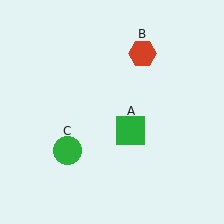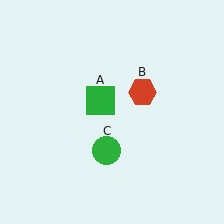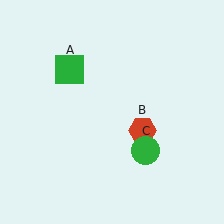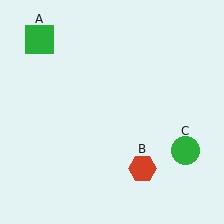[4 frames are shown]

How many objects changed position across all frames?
3 objects changed position: green square (object A), red hexagon (object B), green circle (object C).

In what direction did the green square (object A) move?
The green square (object A) moved up and to the left.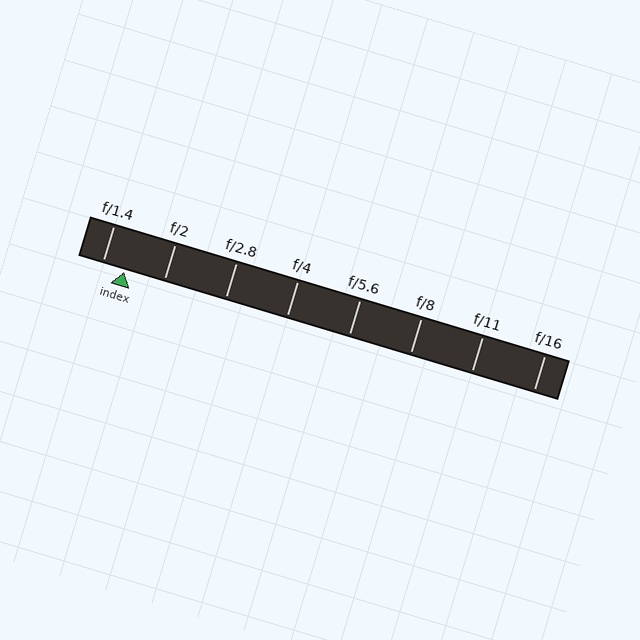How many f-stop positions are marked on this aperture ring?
There are 8 f-stop positions marked.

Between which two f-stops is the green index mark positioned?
The index mark is between f/1.4 and f/2.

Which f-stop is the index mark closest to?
The index mark is closest to f/1.4.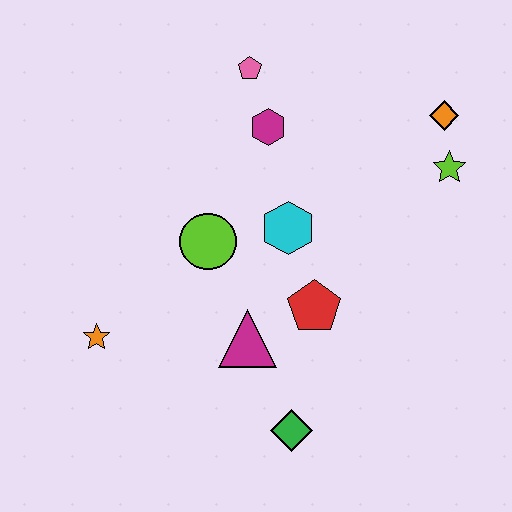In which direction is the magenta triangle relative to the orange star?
The magenta triangle is to the right of the orange star.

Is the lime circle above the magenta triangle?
Yes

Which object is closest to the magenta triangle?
The red pentagon is closest to the magenta triangle.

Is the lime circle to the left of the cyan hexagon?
Yes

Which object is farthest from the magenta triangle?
The orange diamond is farthest from the magenta triangle.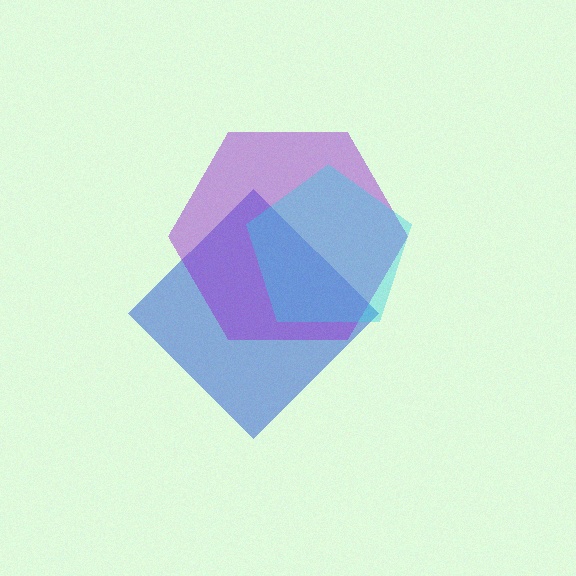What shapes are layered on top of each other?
The layered shapes are: a blue diamond, a purple hexagon, a cyan pentagon.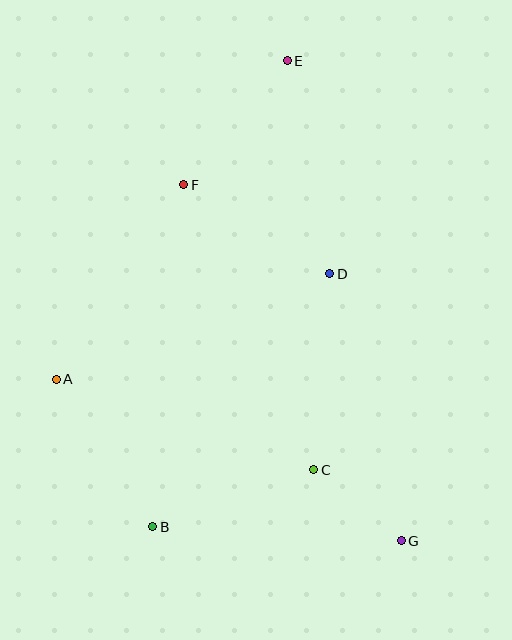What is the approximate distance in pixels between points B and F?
The distance between B and F is approximately 343 pixels.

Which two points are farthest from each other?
Points E and G are farthest from each other.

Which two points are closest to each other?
Points C and G are closest to each other.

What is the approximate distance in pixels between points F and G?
The distance between F and G is approximately 417 pixels.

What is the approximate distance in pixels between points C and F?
The distance between C and F is approximately 313 pixels.